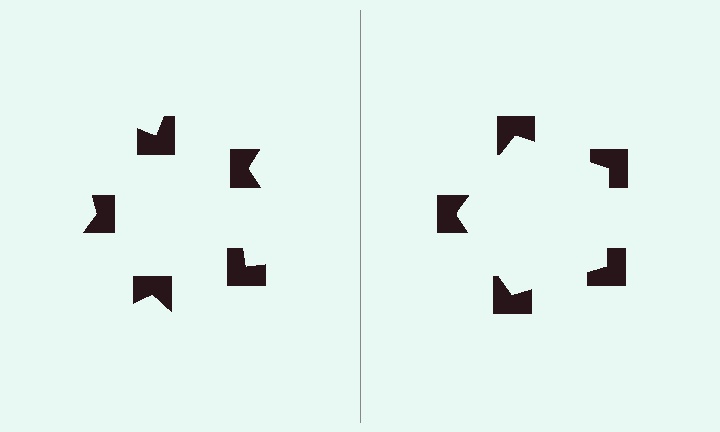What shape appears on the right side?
An illusory pentagon.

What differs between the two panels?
The notched squares are positioned identically on both sides; only the wedge orientations differ. On the right they align to a pentagon; on the left they are misaligned.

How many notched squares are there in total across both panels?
10 — 5 on each side.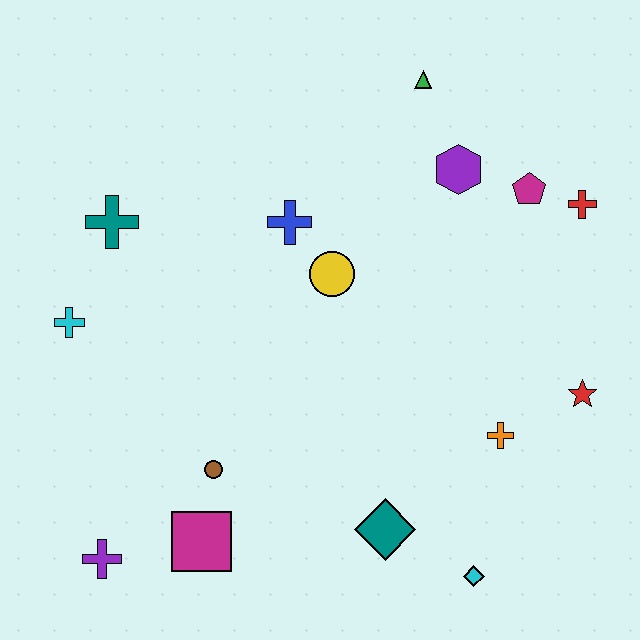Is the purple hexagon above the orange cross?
Yes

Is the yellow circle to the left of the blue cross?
No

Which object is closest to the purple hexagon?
The magenta pentagon is closest to the purple hexagon.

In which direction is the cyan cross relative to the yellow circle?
The cyan cross is to the left of the yellow circle.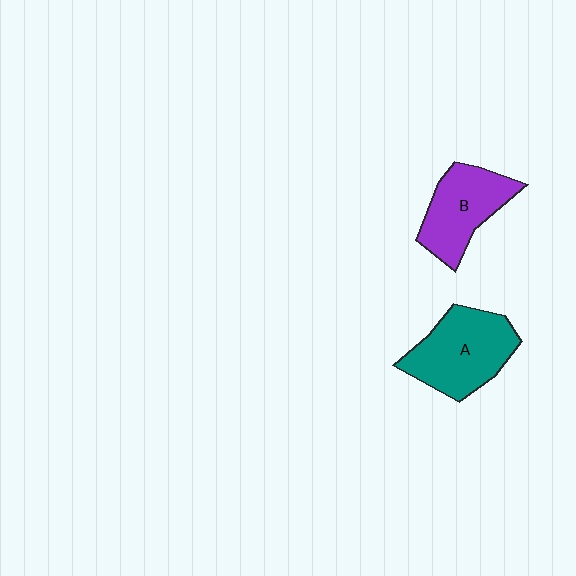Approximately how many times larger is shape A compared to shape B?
Approximately 1.2 times.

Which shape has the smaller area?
Shape B (purple).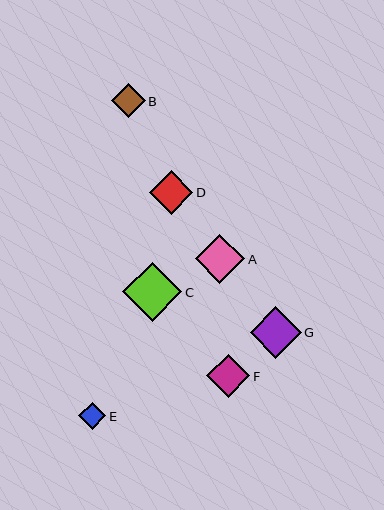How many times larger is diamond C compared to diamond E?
Diamond C is approximately 2.2 times the size of diamond E.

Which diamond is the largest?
Diamond C is the largest with a size of approximately 60 pixels.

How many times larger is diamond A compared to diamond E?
Diamond A is approximately 1.8 times the size of diamond E.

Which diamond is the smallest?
Diamond E is the smallest with a size of approximately 27 pixels.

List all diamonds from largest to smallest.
From largest to smallest: C, G, A, D, F, B, E.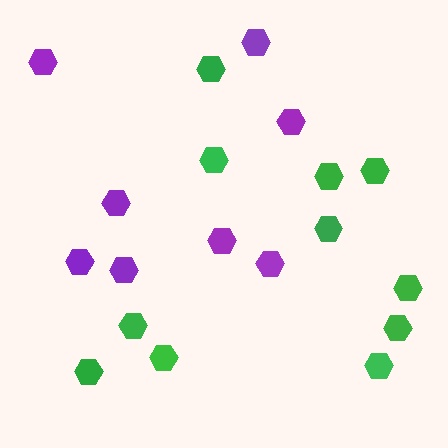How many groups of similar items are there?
There are 2 groups: one group of green hexagons (11) and one group of purple hexagons (8).